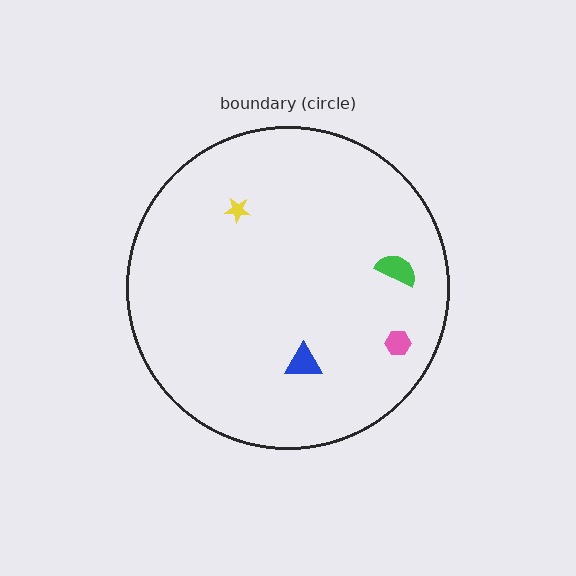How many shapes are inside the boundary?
4 inside, 0 outside.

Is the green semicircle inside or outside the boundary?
Inside.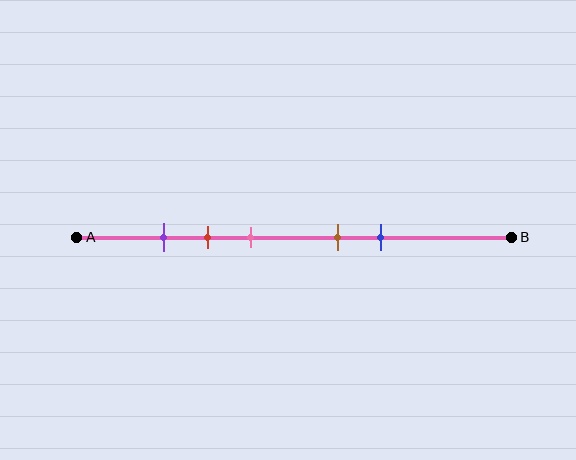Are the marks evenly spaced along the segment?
No, the marks are not evenly spaced.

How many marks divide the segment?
There are 5 marks dividing the segment.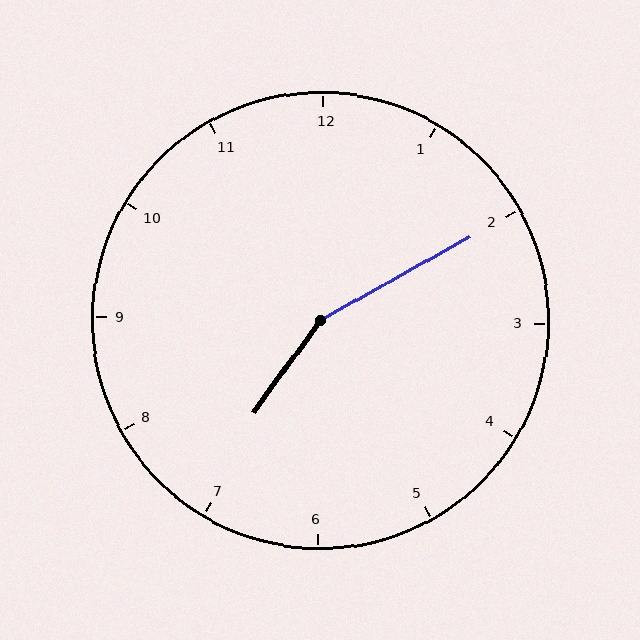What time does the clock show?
7:10.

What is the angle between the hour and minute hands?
Approximately 155 degrees.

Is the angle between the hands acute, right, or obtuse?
It is obtuse.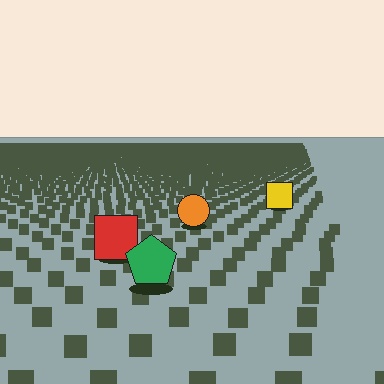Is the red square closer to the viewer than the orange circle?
Yes. The red square is closer — you can tell from the texture gradient: the ground texture is coarser near it.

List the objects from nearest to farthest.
From nearest to farthest: the green pentagon, the red square, the orange circle, the yellow square.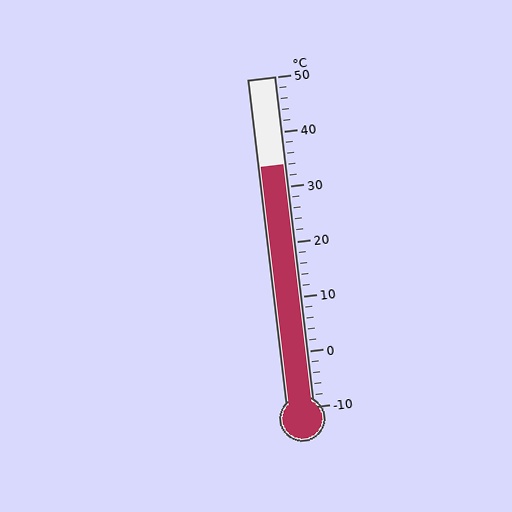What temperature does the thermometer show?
The thermometer shows approximately 34°C.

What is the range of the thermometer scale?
The thermometer scale ranges from -10°C to 50°C.